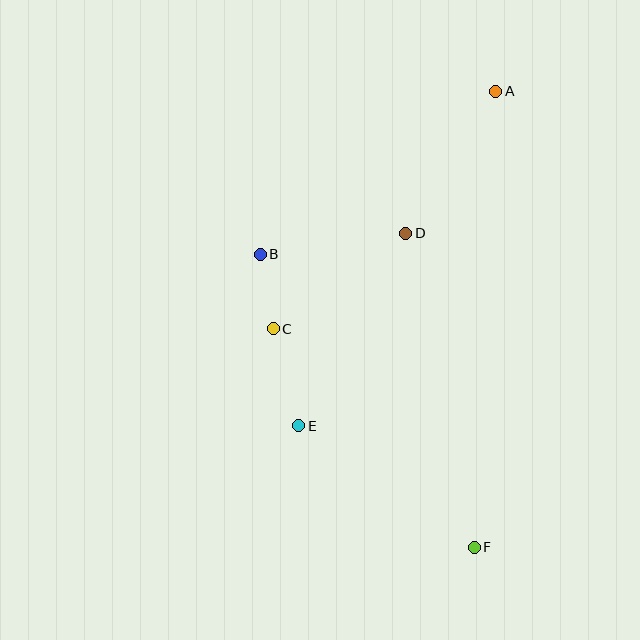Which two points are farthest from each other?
Points A and F are farthest from each other.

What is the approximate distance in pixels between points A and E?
The distance between A and E is approximately 388 pixels.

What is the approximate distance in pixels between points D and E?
The distance between D and E is approximately 220 pixels.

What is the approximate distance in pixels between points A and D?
The distance between A and D is approximately 168 pixels.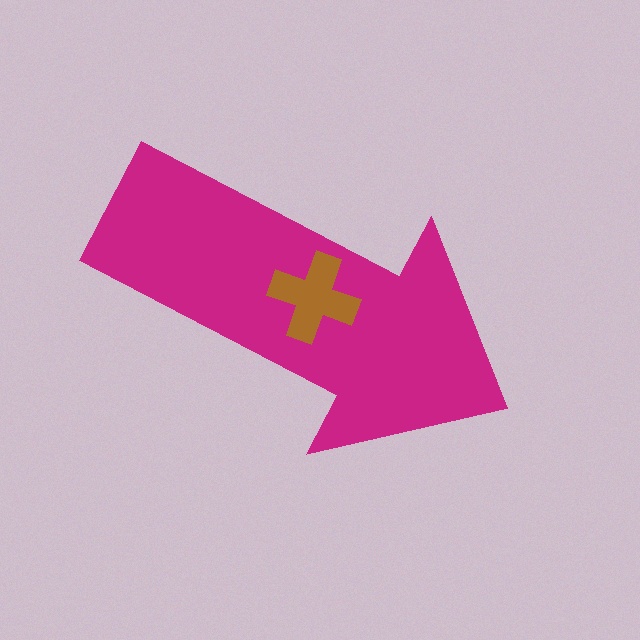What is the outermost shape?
The magenta arrow.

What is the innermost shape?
The brown cross.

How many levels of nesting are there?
2.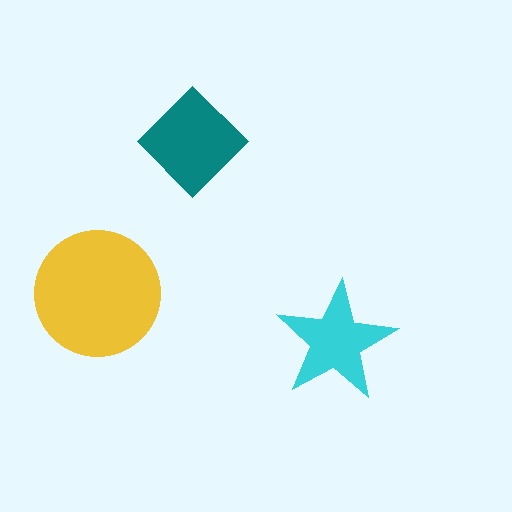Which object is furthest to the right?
The cyan star is rightmost.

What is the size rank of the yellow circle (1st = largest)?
1st.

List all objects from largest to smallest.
The yellow circle, the teal diamond, the cyan star.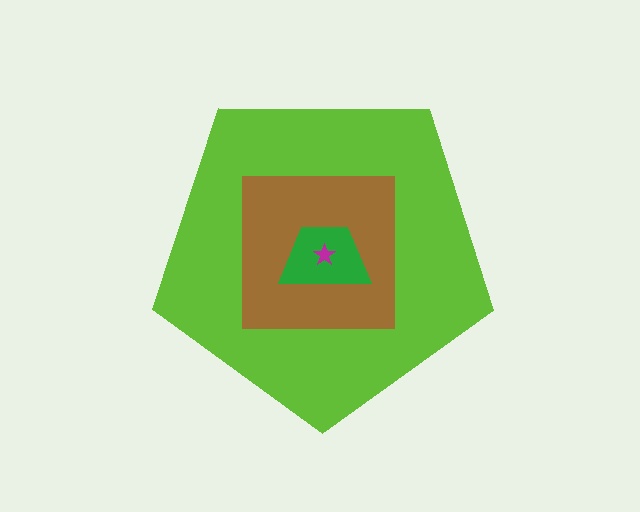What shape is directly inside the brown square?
The green trapezoid.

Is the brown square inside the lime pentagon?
Yes.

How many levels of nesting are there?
4.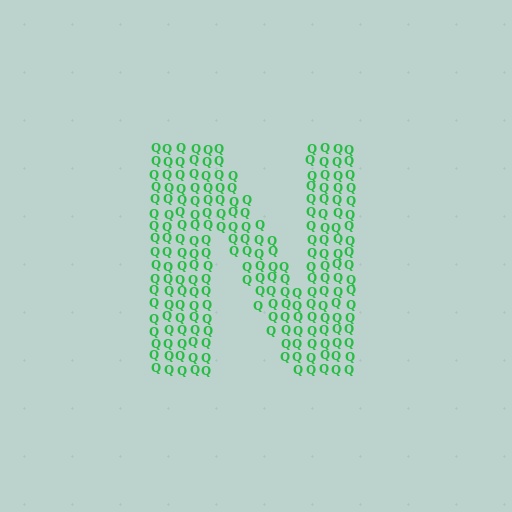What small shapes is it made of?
It is made of small letter Q's.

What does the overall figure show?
The overall figure shows the letter N.